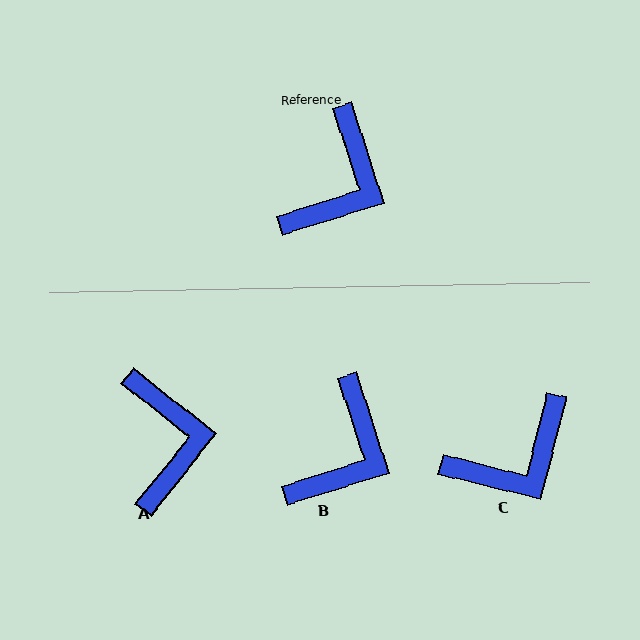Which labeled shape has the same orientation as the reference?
B.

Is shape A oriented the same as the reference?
No, it is off by about 34 degrees.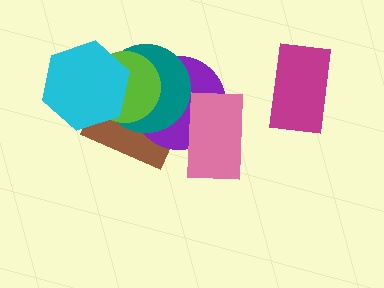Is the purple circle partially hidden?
Yes, it is partially covered by another shape.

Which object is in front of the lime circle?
The cyan hexagon is in front of the lime circle.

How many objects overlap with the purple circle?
4 objects overlap with the purple circle.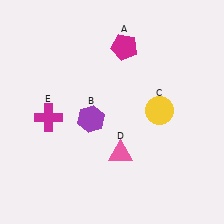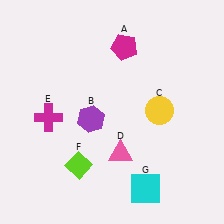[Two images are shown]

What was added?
A lime diamond (F), a cyan square (G) were added in Image 2.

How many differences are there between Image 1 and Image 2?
There are 2 differences between the two images.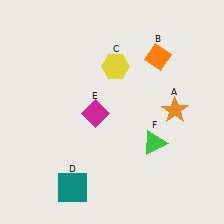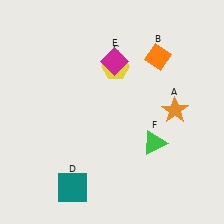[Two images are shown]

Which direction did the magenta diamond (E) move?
The magenta diamond (E) moved up.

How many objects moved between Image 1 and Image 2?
1 object moved between the two images.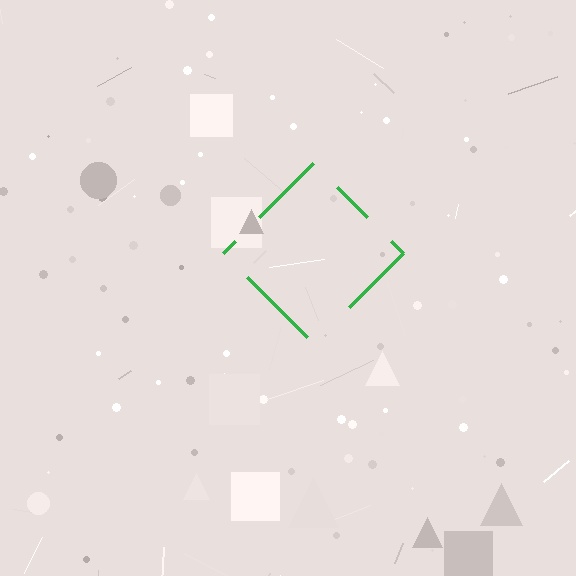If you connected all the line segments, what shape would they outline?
They would outline a diamond.